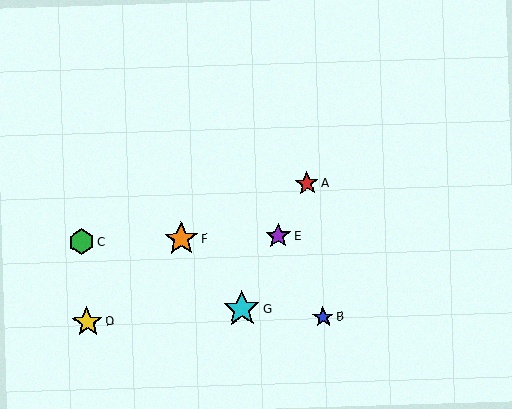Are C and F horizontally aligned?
Yes, both are at y≈242.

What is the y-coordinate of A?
Object A is at y≈183.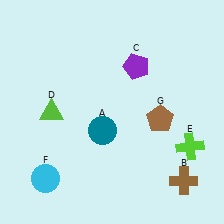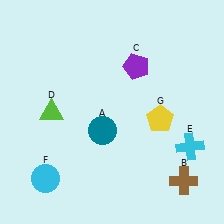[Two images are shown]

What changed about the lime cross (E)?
In Image 1, E is lime. In Image 2, it changed to cyan.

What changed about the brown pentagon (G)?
In Image 1, G is brown. In Image 2, it changed to yellow.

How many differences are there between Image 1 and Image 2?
There are 2 differences between the two images.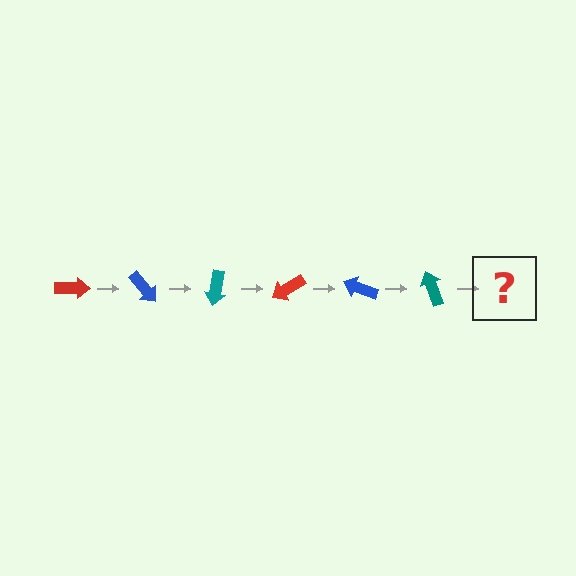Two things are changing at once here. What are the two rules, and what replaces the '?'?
The two rules are that it rotates 50 degrees each step and the color cycles through red, blue, and teal. The '?' should be a red arrow, rotated 300 degrees from the start.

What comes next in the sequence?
The next element should be a red arrow, rotated 300 degrees from the start.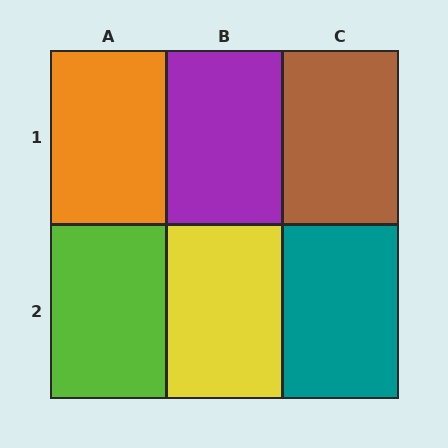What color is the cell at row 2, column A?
Lime.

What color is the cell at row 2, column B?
Yellow.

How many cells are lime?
1 cell is lime.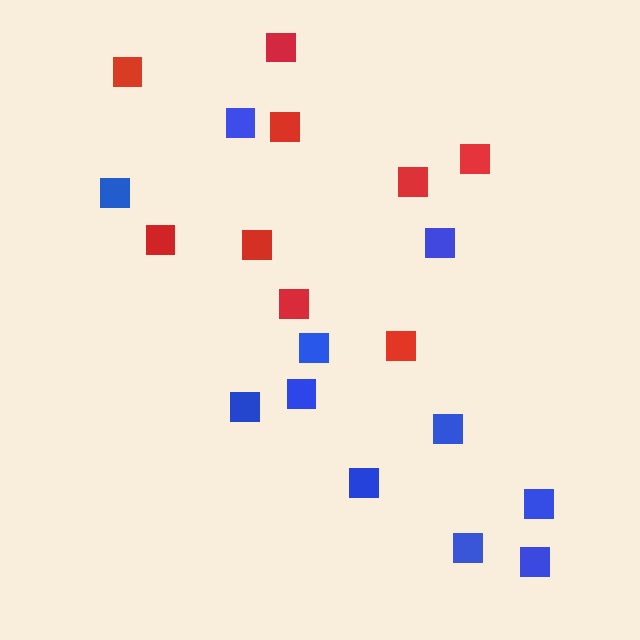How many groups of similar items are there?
There are 2 groups: one group of blue squares (11) and one group of red squares (9).